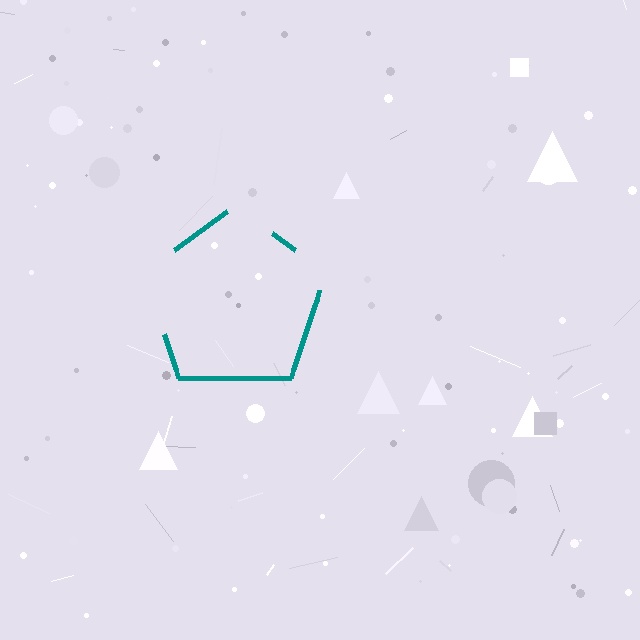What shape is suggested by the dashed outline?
The dashed outline suggests a pentagon.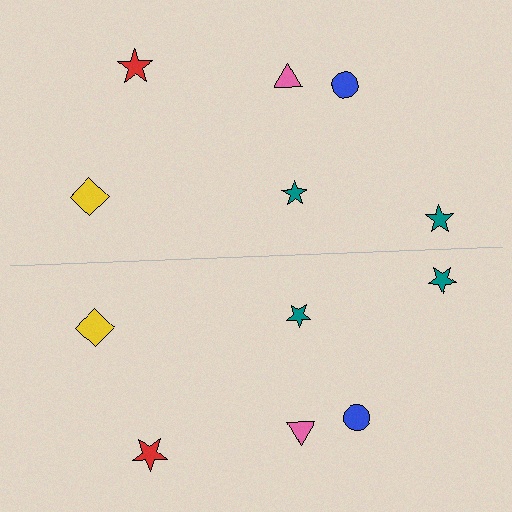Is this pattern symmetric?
Yes, this pattern has bilateral (reflection) symmetry.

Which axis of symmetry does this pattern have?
The pattern has a horizontal axis of symmetry running through the center of the image.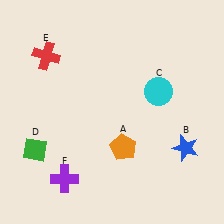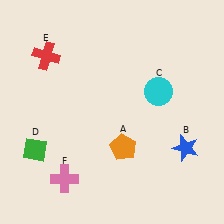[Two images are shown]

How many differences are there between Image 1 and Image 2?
There is 1 difference between the two images.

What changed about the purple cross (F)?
In Image 1, F is purple. In Image 2, it changed to pink.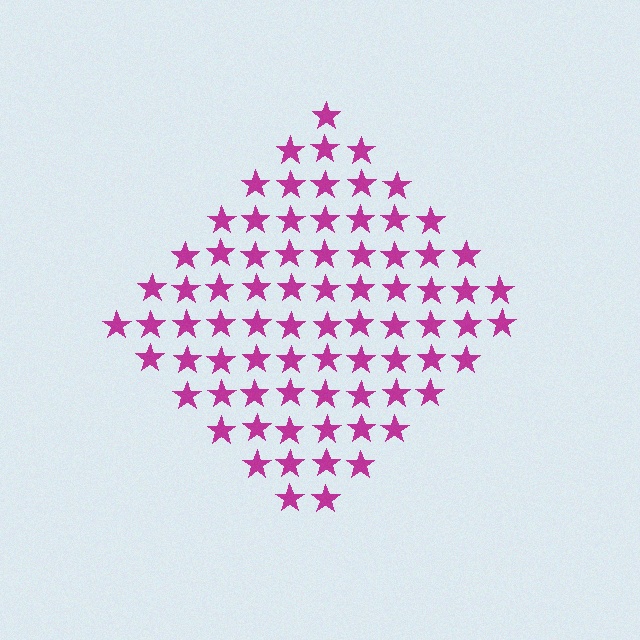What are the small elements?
The small elements are stars.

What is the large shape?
The large shape is a diamond.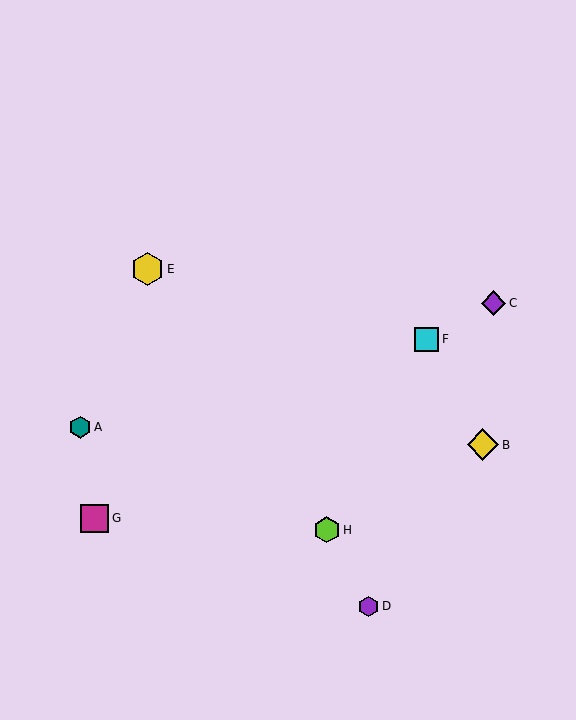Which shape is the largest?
The yellow hexagon (labeled E) is the largest.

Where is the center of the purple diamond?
The center of the purple diamond is at (494, 303).